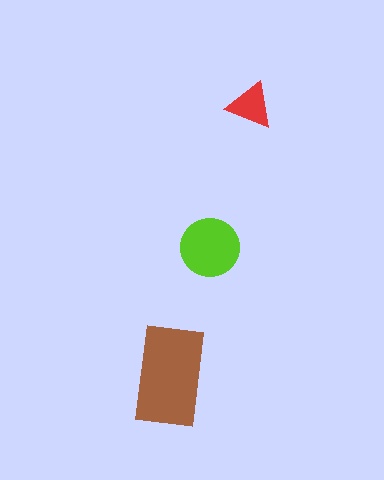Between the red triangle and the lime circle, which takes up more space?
The lime circle.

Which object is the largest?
The brown rectangle.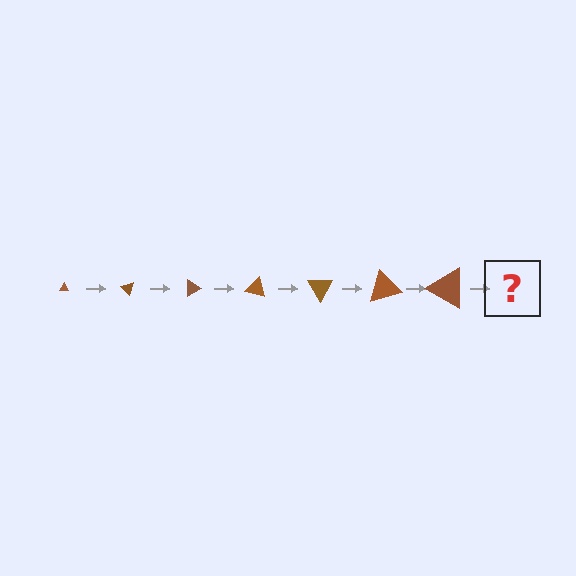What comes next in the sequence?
The next element should be a triangle, larger than the previous one and rotated 315 degrees from the start.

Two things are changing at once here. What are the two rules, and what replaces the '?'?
The two rules are that the triangle grows larger each step and it rotates 45 degrees each step. The '?' should be a triangle, larger than the previous one and rotated 315 degrees from the start.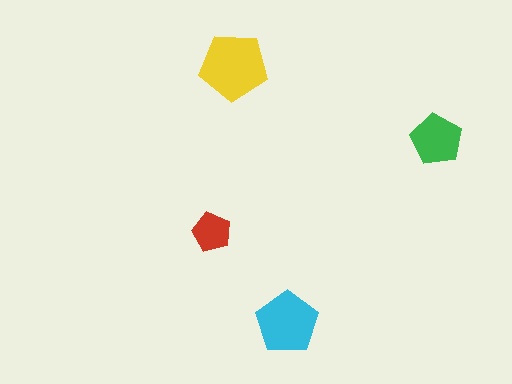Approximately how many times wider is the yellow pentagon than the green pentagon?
About 1.5 times wider.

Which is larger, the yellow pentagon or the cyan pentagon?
The yellow one.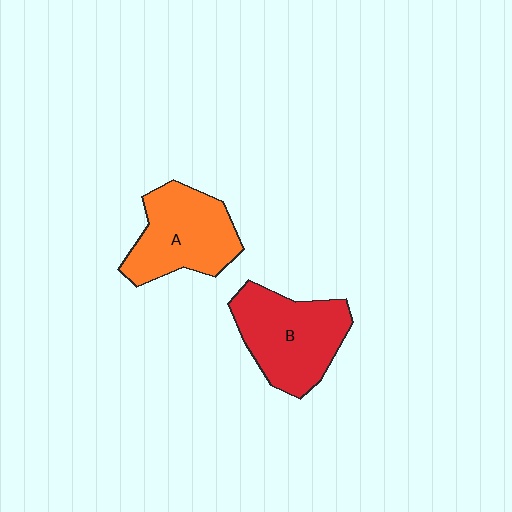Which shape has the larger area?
Shape B (red).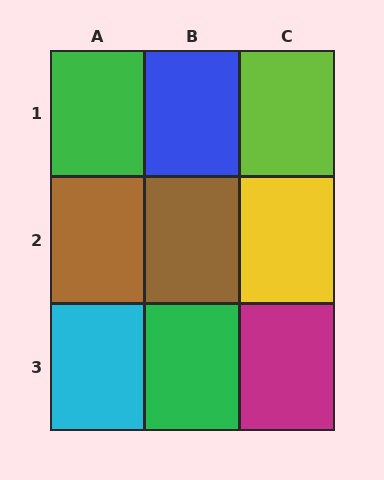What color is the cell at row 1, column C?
Lime.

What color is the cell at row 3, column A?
Cyan.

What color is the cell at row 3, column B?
Green.